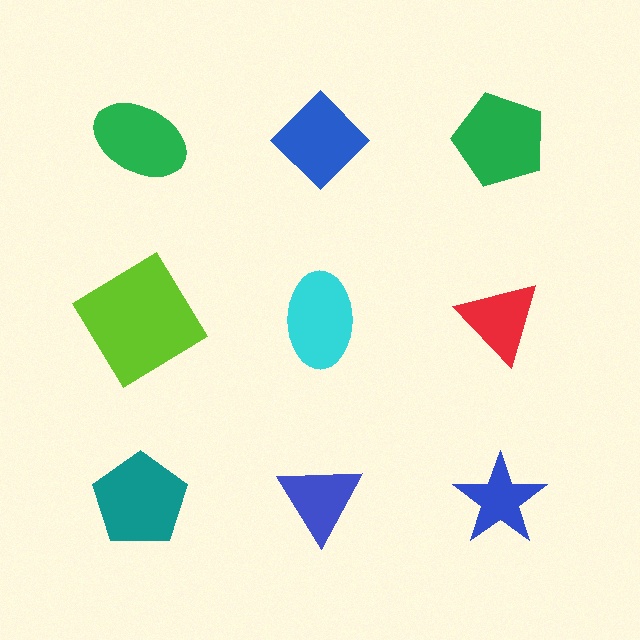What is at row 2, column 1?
A lime diamond.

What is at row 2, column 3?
A red triangle.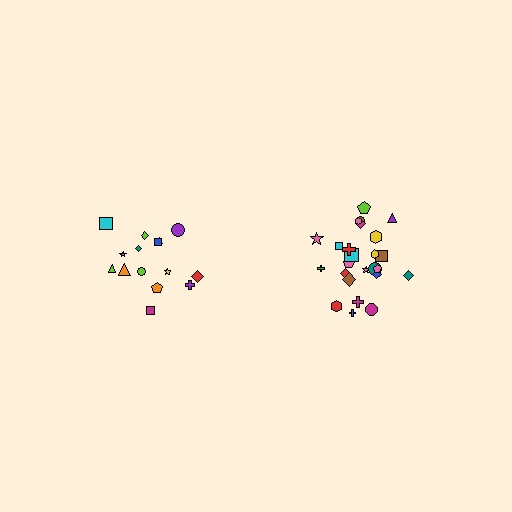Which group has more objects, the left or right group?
The right group.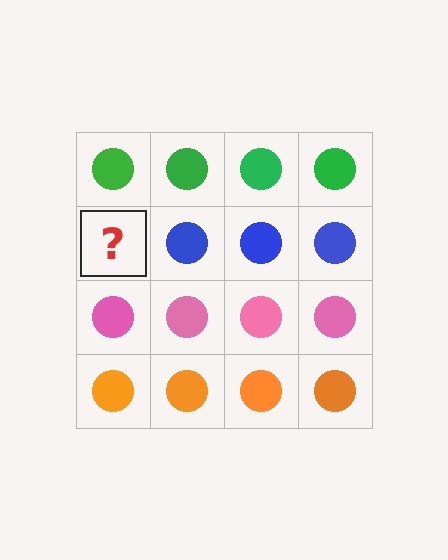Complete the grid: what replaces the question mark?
The question mark should be replaced with a blue circle.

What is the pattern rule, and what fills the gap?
The rule is that each row has a consistent color. The gap should be filled with a blue circle.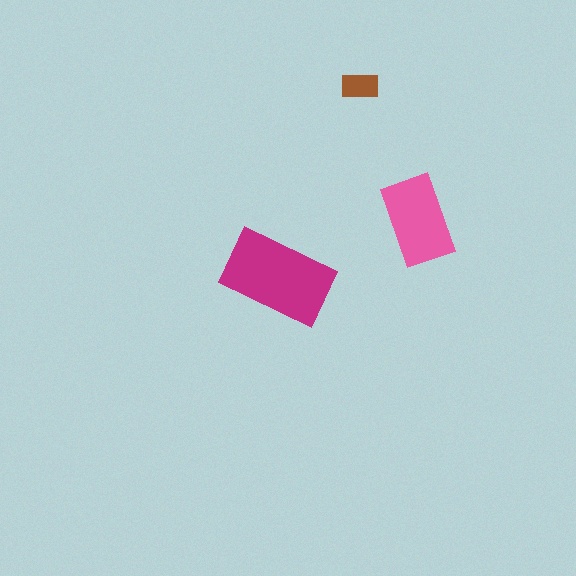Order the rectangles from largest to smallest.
the magenta one, the pink one, the brown one.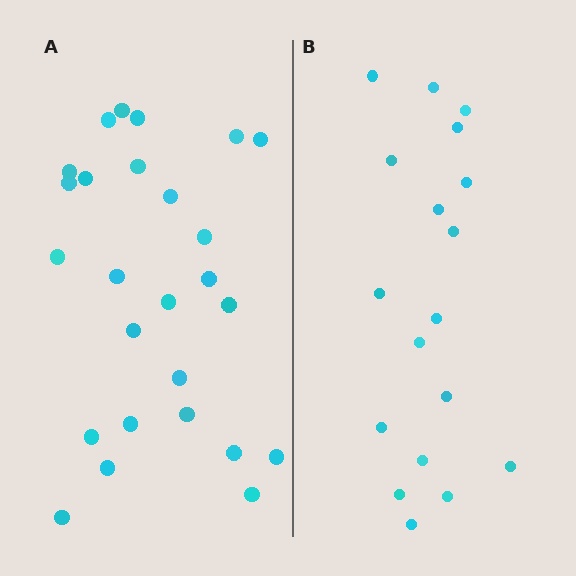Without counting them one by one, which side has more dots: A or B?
Region A (the left region) has more dots.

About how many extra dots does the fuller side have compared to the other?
Region A has roughly 8 or so more dots than region B.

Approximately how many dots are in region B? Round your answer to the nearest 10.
About 20 dots. (The exact count is 18, which rounds to 20.)